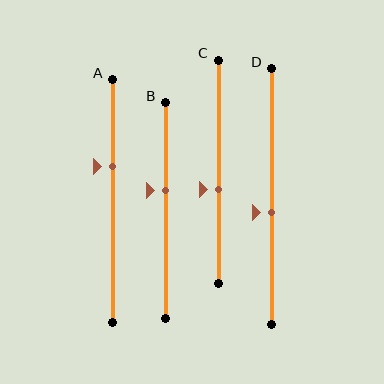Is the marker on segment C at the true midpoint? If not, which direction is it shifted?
No, the marker on segment C is shifted downward by about 8% of the segment length.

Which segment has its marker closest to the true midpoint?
Segment D has its marker closest to the true midpoint.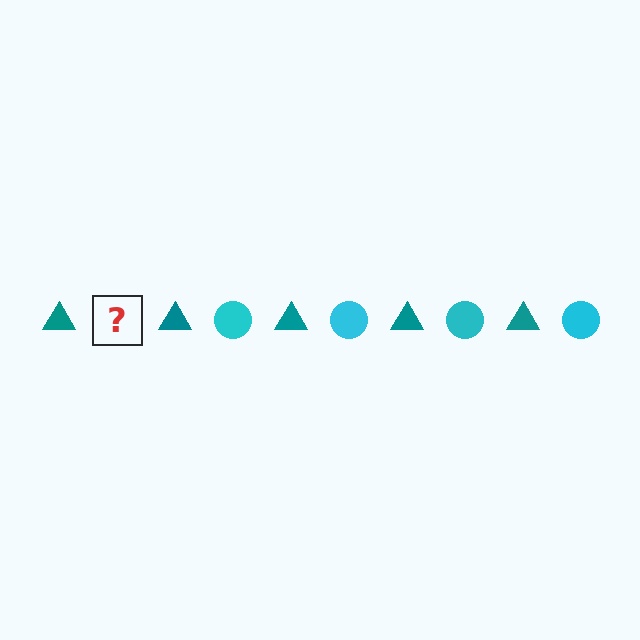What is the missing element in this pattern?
The missing element is a cyan circle.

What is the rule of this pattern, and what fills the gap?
The rule is that the pattern alternates between teal triangle and cyan circle. The gap should be filled with a cyan circle.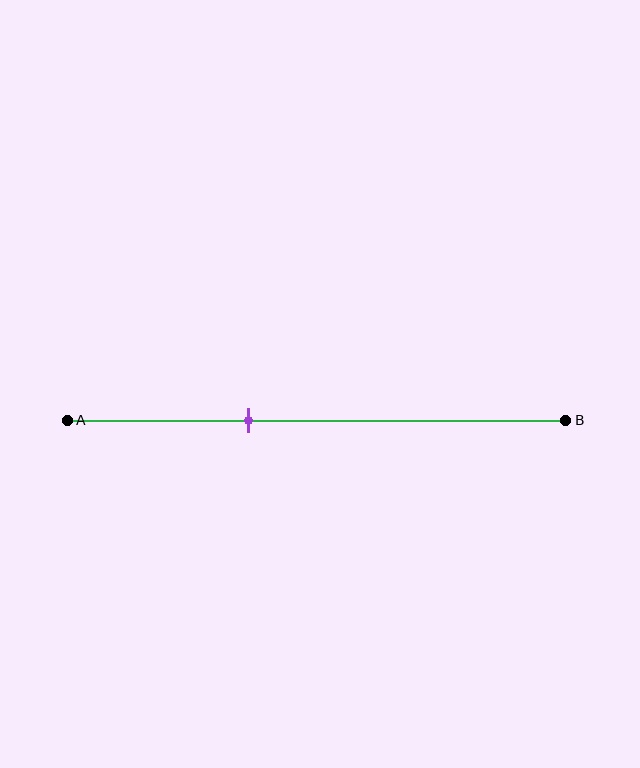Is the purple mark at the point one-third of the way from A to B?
No, the mark is at about 35% from A, not at the 33% one-third point.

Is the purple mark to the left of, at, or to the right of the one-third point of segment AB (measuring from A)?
The purple mark is to the right of the one-third point of segment AB.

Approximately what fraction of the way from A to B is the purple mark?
The purple mark is approximately 35% of the way from A to B.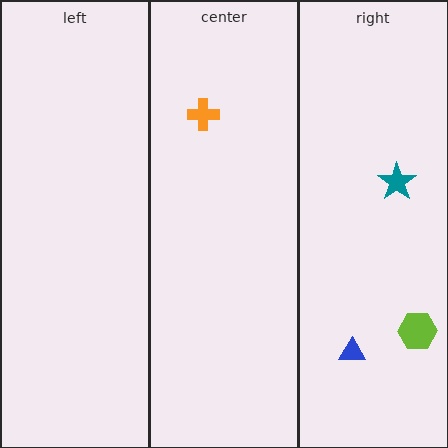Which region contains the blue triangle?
The right region.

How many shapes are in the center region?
1.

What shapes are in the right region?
The teal star, the lime hexagon, the blue triangle.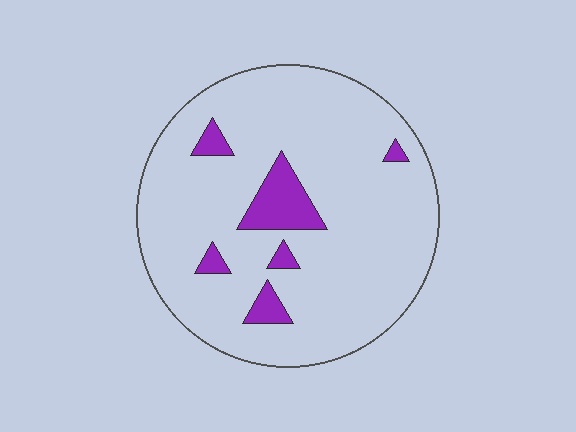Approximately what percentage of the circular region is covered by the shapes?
Approximately 10%.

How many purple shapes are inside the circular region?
6.